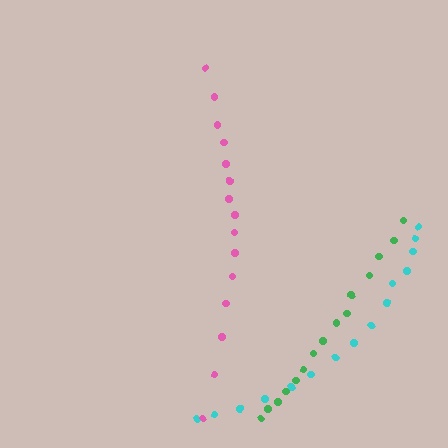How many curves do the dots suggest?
There are 3 distinct paths.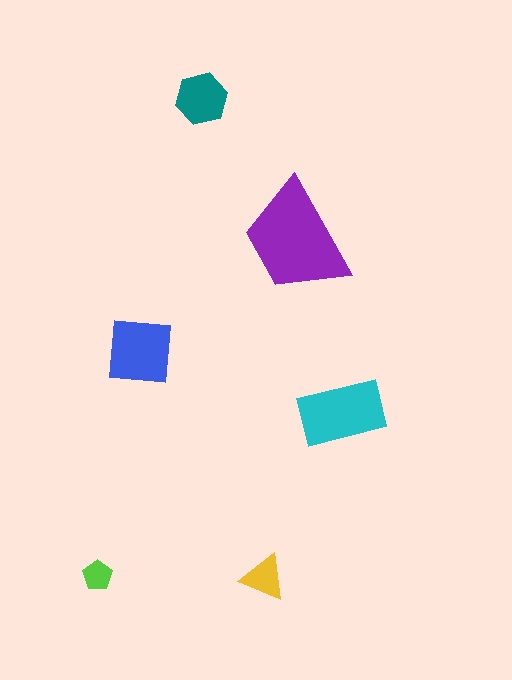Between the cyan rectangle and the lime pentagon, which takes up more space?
The cyan rectangle.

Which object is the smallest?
The lime pentagon.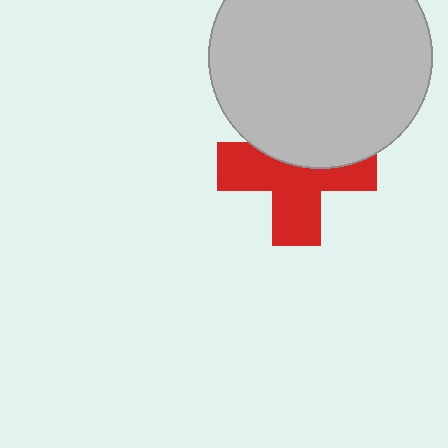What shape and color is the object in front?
The object in front is a light gray circle.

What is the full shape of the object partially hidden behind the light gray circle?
The partially hidden object is a red cross.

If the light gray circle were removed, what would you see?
You would see the complete red cross.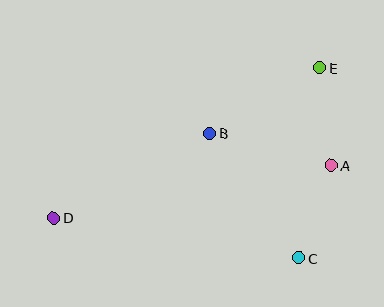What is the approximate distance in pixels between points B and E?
The distance between B and E is approximately 128 pixels.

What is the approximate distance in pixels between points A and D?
The distance between A and D is approximately 283 pixels.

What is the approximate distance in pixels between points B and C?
The distance between B and C is approximately 153 pixels.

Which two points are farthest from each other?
Points D and E are farthest from each other.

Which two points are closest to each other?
Points A and E are closest to each other.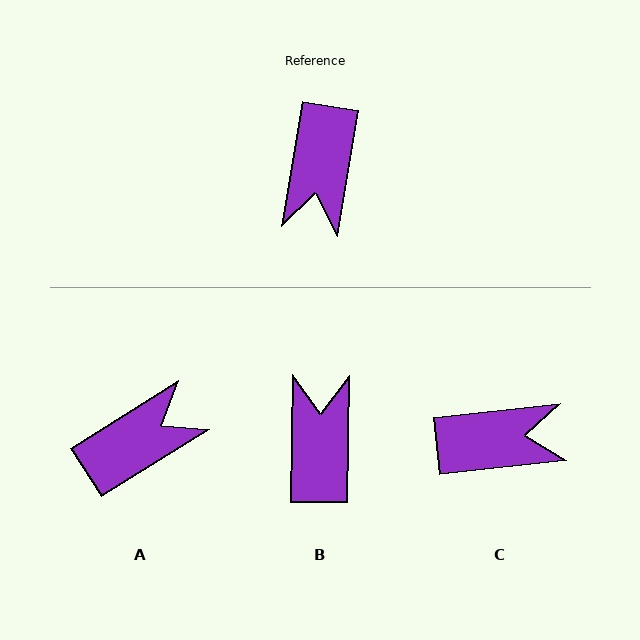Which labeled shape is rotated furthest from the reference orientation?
B, about 172 degrees away.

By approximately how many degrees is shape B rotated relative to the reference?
Approximately 172 degrees clockwise.